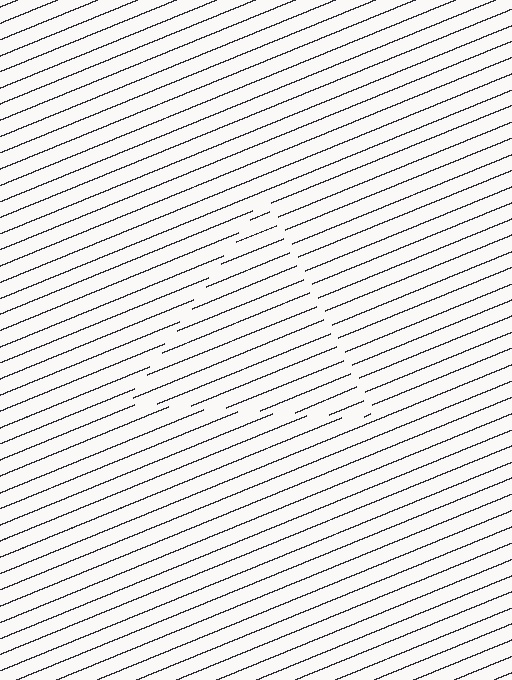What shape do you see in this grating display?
An illusory triangle. The interior of the shape contains the same grating, shifted by half a period — the contour is defined by the phase discontinuity where line-ends from the inner and outer gratings abut.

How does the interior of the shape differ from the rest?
The interior of the shape contains the same grating, shifted by half a period — the contour is defined by the phase discontinuity where line-ends from the inner and outer gratings abut.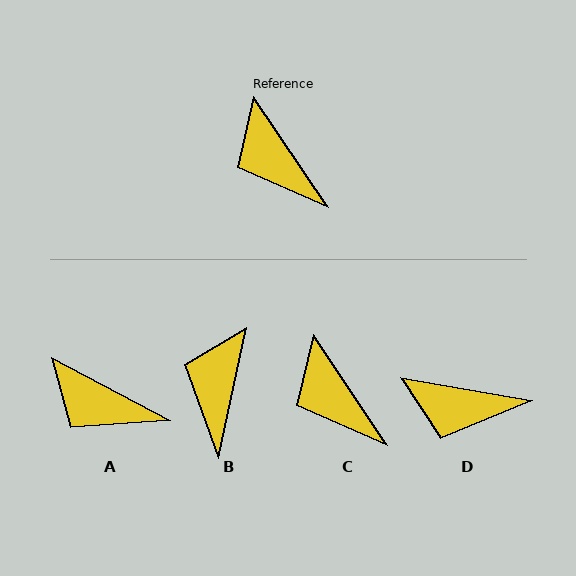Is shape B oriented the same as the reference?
No, it is off by about 46 degrees.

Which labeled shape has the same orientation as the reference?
C.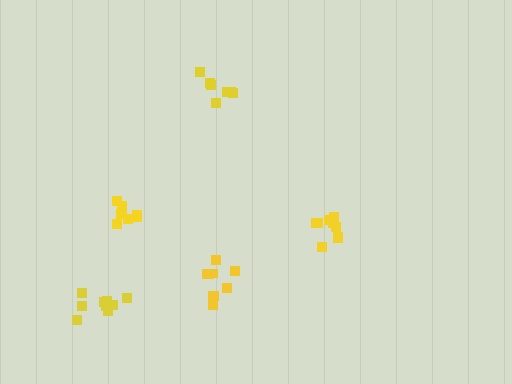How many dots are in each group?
Group 1: 9 dots, Group 2: 7 dots, Group 3: 8 dots, Group 4: 9 dots, Group 5: 10 dots (43 total).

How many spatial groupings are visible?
There are 5 spatial groupings.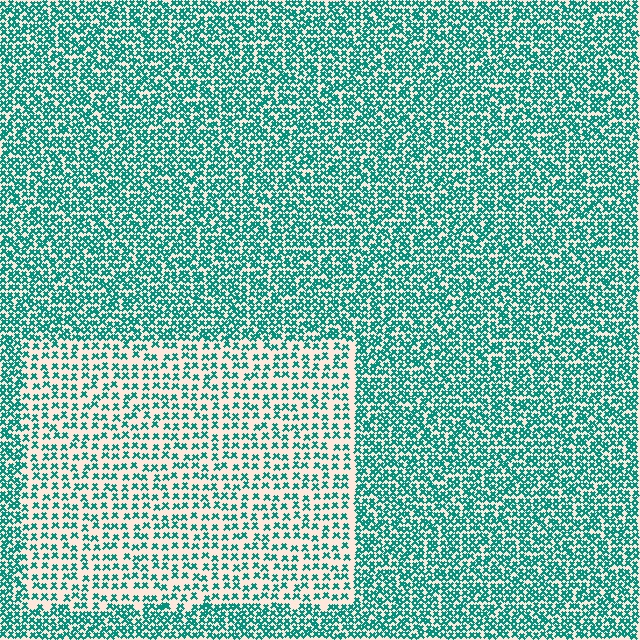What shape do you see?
I see a rectangle.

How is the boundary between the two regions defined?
The boundary is defined by a change in element density (approximately 2.0x ratio). All elements are the same color, size, and shape.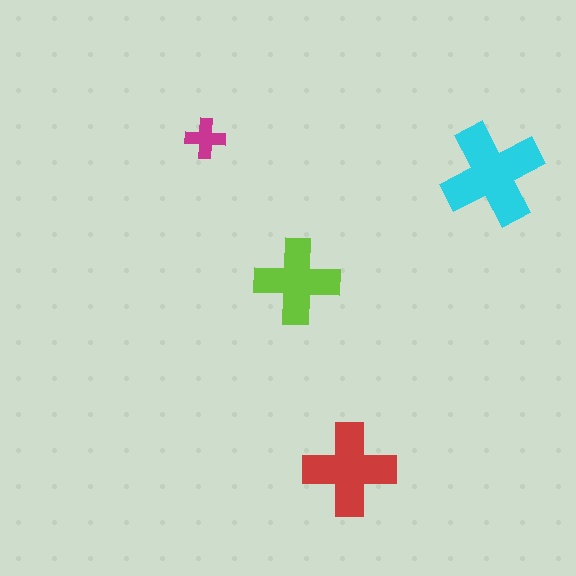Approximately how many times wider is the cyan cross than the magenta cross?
About 2.5 times wider.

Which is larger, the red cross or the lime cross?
The red one.